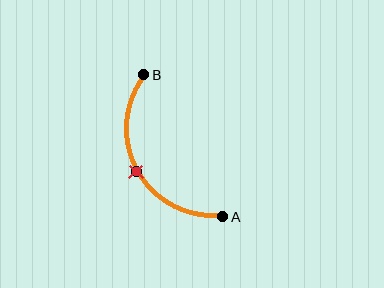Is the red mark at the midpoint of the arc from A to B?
Yes. The red mark lies on the arc at equal arc-length from both A and B — it is the arc midpoint.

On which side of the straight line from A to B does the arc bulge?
The arc bulges to the left of the straight line connecting A and B.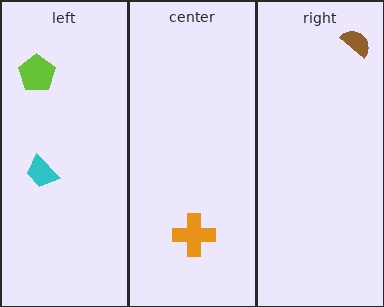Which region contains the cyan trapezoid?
The left region.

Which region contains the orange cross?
The center region.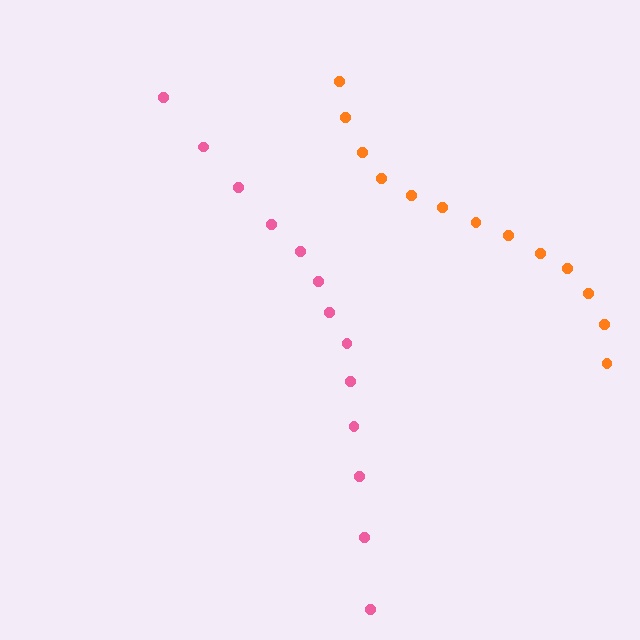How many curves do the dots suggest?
There are 2 distinct paths.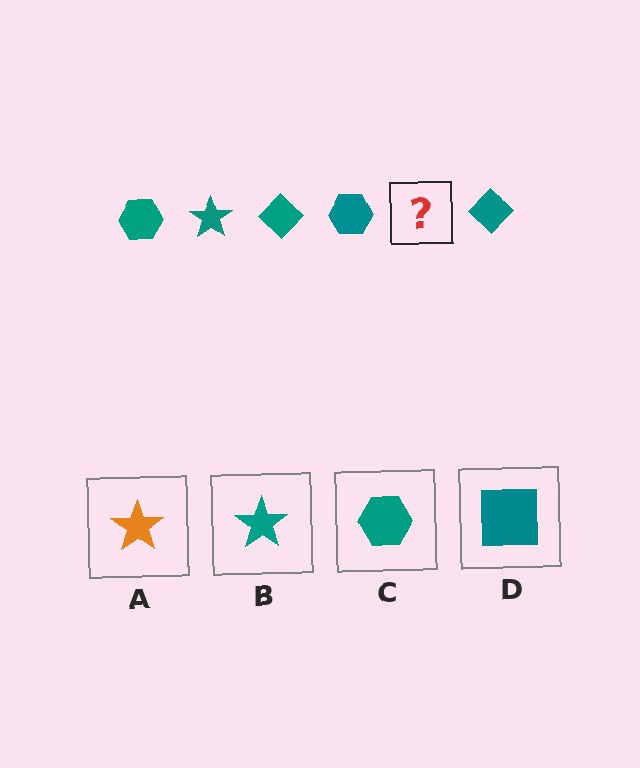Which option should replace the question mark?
Option B.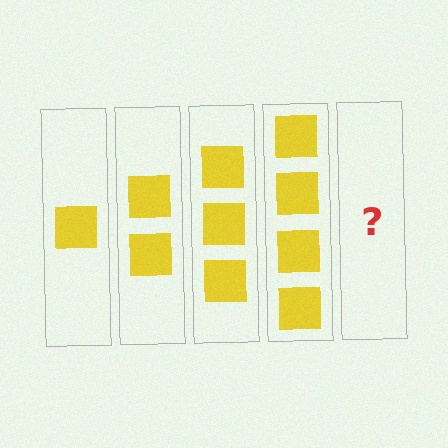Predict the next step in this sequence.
The next step is 5 squares.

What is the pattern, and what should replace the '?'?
The pattern is that each step adds one more square. The '?' should be 5 squares.